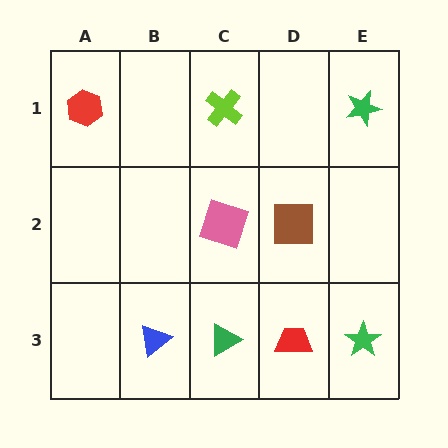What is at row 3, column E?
A green star.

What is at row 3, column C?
A green triangle.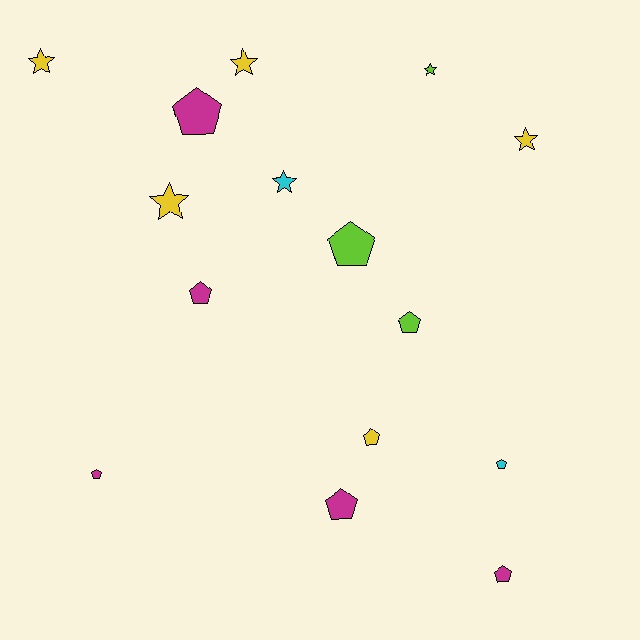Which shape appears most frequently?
Pentagon, with 9 objects.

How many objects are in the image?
There are 15 objects.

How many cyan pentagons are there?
There is 1 cyan pentagon.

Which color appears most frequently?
Yellow, with 5 objects.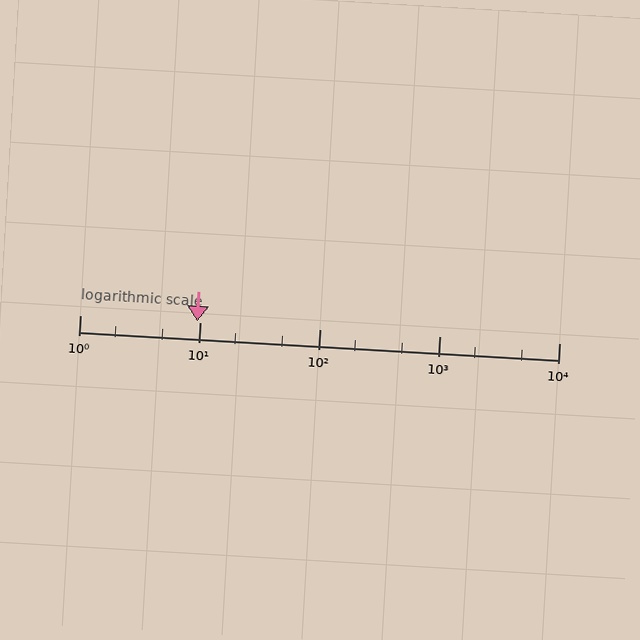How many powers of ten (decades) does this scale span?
The scale spans 4 decades, from 1 to 10000.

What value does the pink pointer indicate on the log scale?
The pointer indicates approximately 9.6.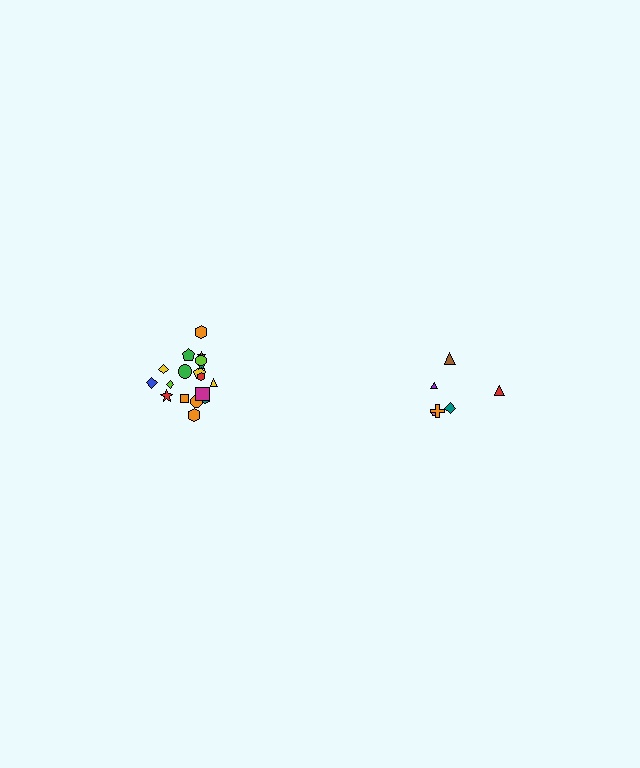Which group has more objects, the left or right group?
The left group.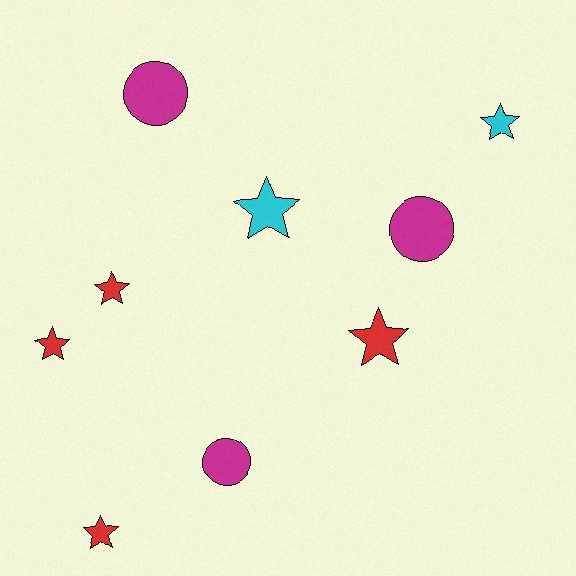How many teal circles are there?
There are no teal circles.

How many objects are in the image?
There are 9 objects.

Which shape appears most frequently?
Star, with 6 objects.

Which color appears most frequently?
Red, with 4 objects.